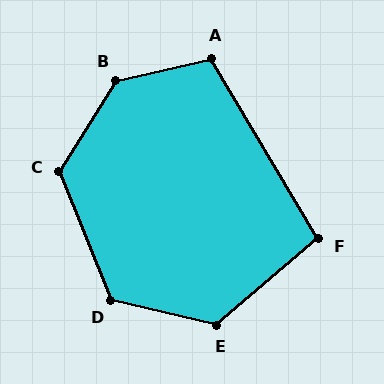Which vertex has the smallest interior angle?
F, at approximately 99 degrees.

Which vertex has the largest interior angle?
B, at approximately 135 degrees.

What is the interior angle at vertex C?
Approximately 126 degrees (obtuse).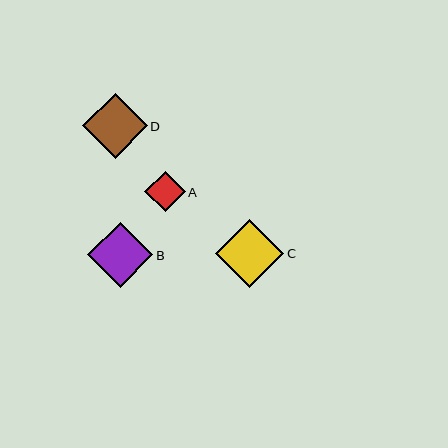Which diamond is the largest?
Diamond C is the largest with a size of approximately 68 pixels.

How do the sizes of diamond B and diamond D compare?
Diamond B and diamond D are approximately the same size.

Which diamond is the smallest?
Diamond A is the smallest with a size of approximately 40 pixels.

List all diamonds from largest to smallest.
From largest to smallest: C, B, D, A.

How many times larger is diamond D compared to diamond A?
Diamond D is approximately 1.6 times the size of diamond A.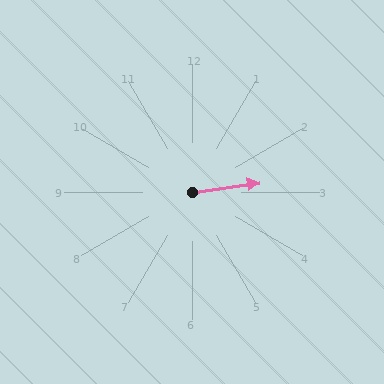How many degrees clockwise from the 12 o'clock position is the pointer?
Approximately 82 degrees.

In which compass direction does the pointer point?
East.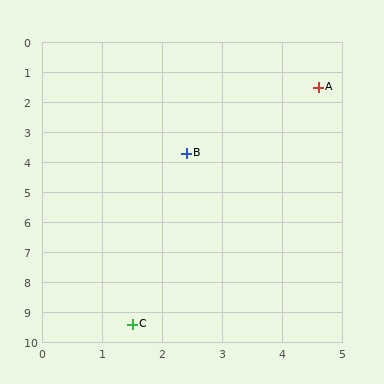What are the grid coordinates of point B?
Point B is at approximately (2.4, 3.7).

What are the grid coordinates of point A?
Point A is at approximately (4.6, 1.5).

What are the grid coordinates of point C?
Point C is at approximately (1.5, 9.4).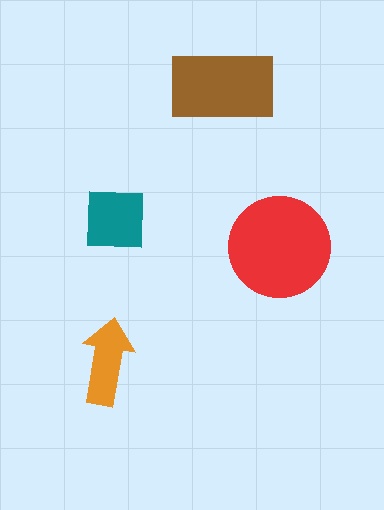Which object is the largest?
The red circle.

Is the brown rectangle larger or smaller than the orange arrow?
Larger.